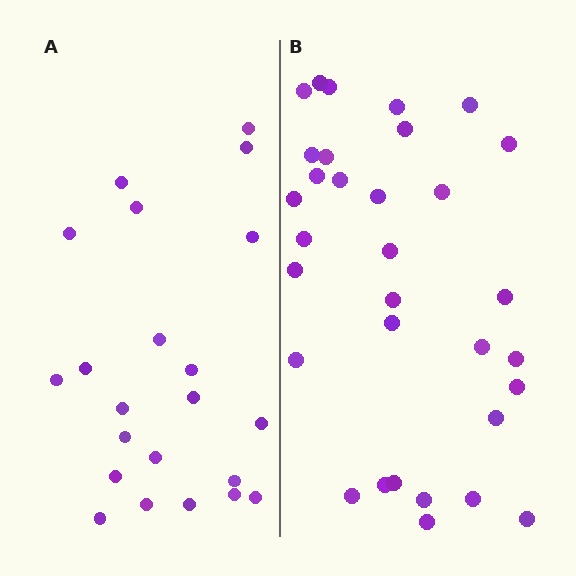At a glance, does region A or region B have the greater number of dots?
Region B (the right region) has more dots.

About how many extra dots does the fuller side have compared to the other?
Region B has roughly 10 or so more dots than region A.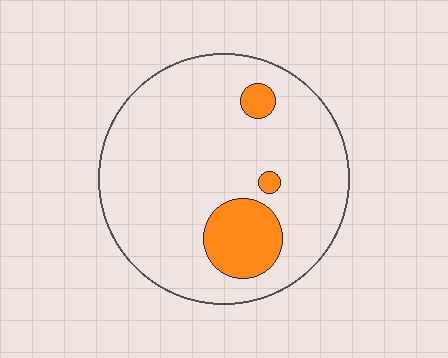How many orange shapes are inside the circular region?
3.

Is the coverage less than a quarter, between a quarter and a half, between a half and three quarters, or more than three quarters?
Less than a quarter.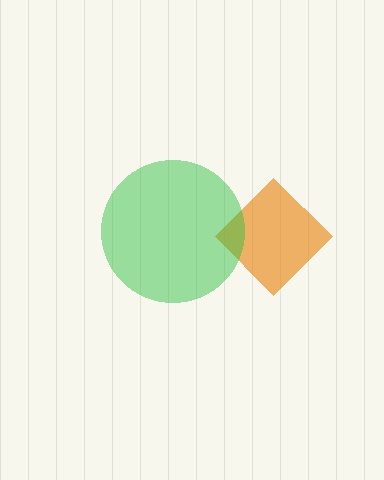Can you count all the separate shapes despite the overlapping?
Yes, there are 2 separate shapes.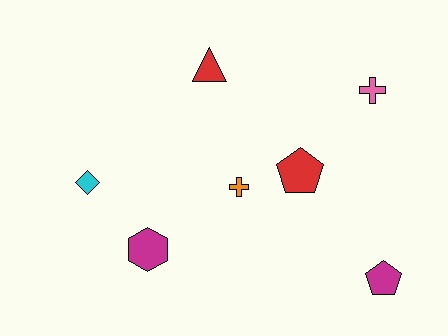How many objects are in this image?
There are 7 objects.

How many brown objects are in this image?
There are no brown objects.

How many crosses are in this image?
There are 2 crosses.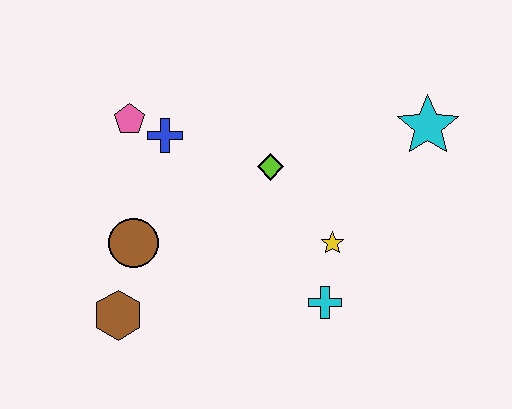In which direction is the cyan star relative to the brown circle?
The cyan star is to the right of the brown circle.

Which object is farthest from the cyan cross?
The pink pentagon is farthest from the cyan cross.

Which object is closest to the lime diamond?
The yellow star is closest to the lime diamond.